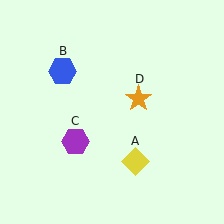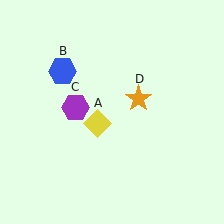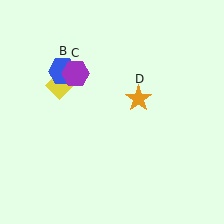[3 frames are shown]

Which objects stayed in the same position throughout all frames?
Blue hexagon (object B) and orange star (object D) remained stationary.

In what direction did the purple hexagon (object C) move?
The purple hexagon (object C) moved up.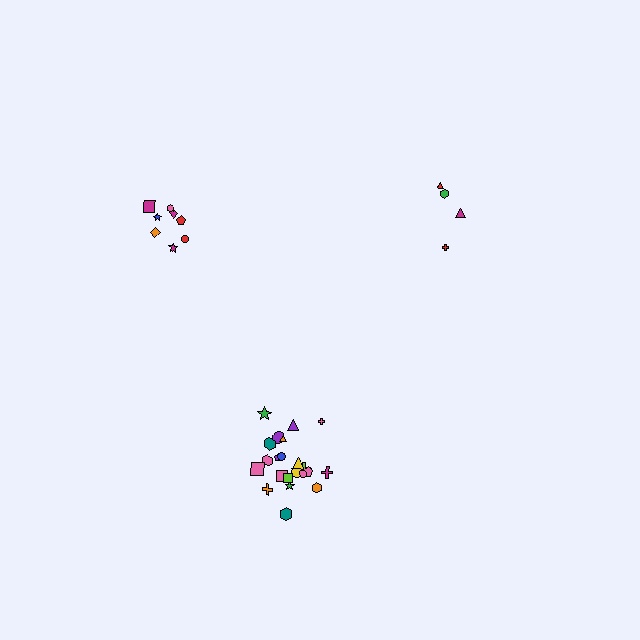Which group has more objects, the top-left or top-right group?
The top-left group.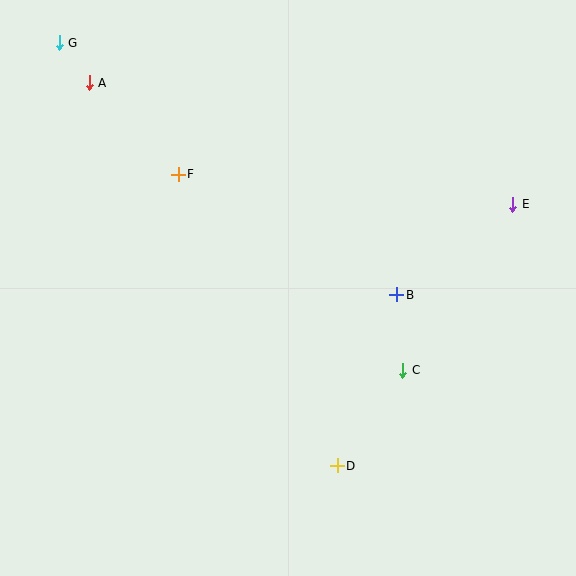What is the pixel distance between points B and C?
The distance between B and C is 76 pixels.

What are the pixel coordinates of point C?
Point C is at (403, 370).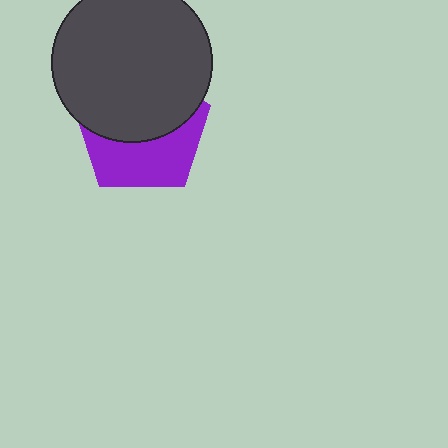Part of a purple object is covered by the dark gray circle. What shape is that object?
It is a pentagon.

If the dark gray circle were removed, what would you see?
You would see the complete purple pentagon.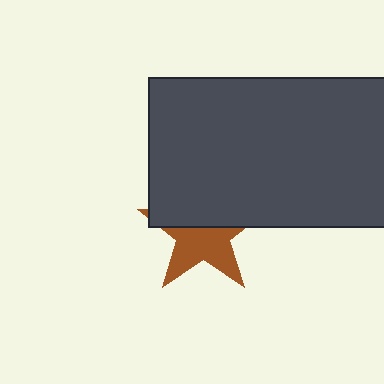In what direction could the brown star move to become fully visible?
The brown star could move down. That would shift it out from behind the dark gray rectangle entirely.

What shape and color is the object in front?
The object in front is a dark gray rectangle.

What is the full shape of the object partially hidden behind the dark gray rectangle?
The partially hidden object is a brown star.